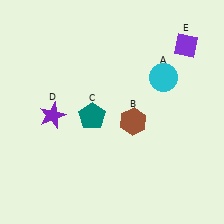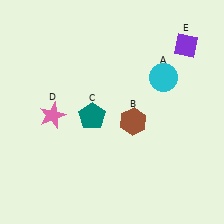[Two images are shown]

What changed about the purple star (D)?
In Image 1, D is purple. In Image 2, it changed to pink.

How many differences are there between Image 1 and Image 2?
There is 1 difference between the two images.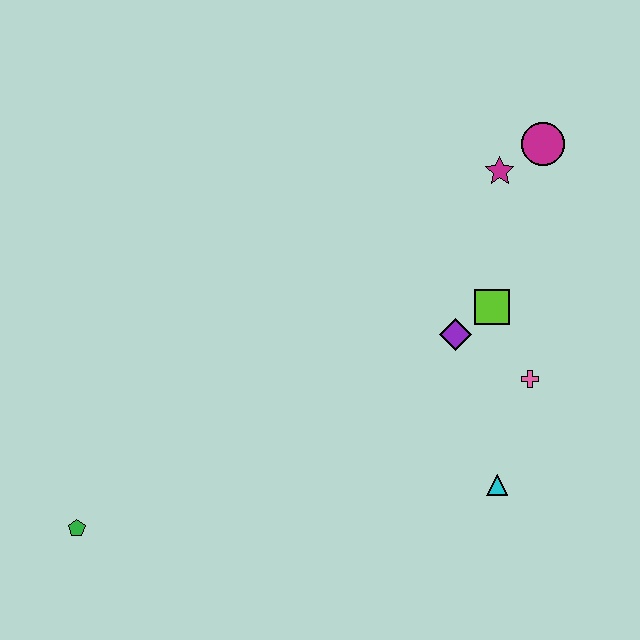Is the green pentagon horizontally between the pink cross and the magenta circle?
No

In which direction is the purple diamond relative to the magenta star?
The purple diamond is below the magenta star.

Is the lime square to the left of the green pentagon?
No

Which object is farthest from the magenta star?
The green pentagon is farthest from the magenta star.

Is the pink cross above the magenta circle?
No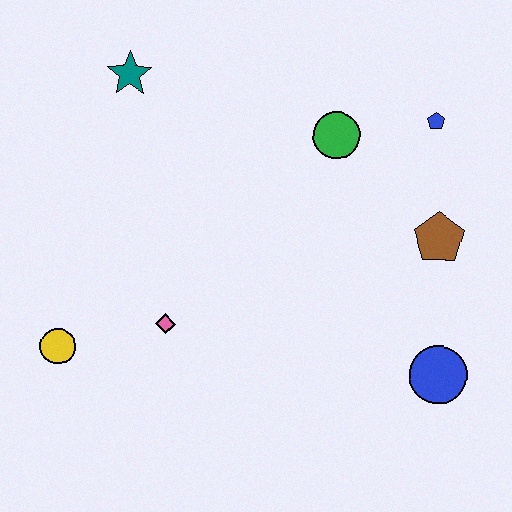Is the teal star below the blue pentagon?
No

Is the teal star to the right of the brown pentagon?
No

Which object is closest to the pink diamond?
The yellow circle is closest to the pink diamond.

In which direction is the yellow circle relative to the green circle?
The yellow circle is to the left of the green circle.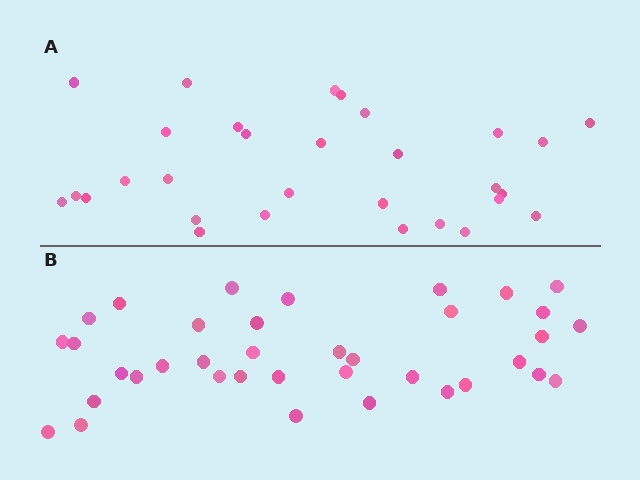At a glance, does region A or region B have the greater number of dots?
Region B (the bottom region) has more dots.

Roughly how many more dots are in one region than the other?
Region B has roughly 8 or so more dots than region A.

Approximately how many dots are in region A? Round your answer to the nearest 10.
About 30 dots.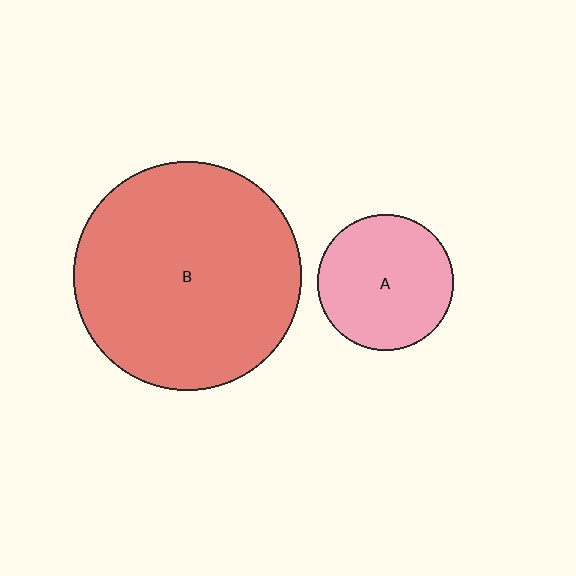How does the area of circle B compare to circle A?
Approximately 2.8 times.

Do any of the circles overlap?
No, none of the circles overlap.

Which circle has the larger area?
Circle B (red).